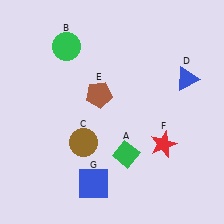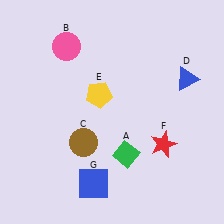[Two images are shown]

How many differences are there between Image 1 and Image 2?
There are 2 differences between the two images.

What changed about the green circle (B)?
In Image 1, B is green. In Image 2, it changed to pink.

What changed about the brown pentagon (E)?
In Image 1, E is brown. In Image 2, it changed to yellow.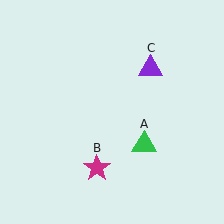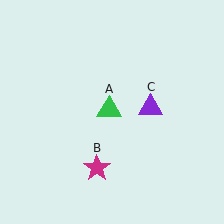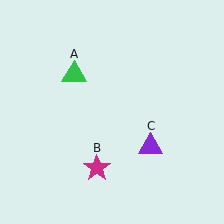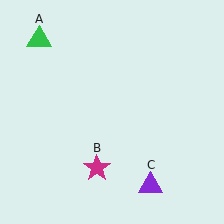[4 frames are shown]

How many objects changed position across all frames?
2 objects changed position: green triangle (object A), purple triangle (object C).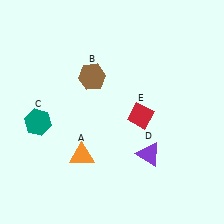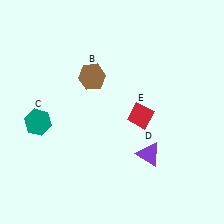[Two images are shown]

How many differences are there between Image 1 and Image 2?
There is 1 difference between the two images.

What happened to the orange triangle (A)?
The orange triangle (A) was removed in Image 2. It was in the bottom-left area of Image 1.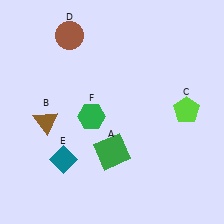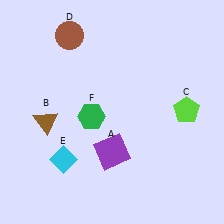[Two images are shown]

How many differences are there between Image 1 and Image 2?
There are 2 differences between the two images.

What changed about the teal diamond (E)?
In Image 1, E is teal. In Image 2, it changed to cyan.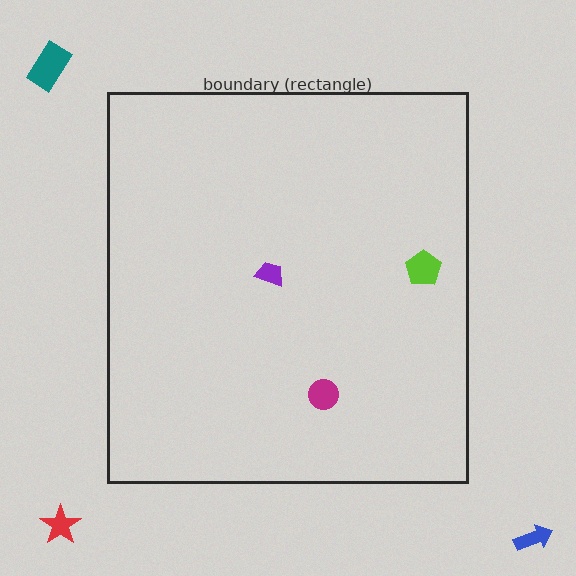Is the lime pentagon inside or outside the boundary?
Inside.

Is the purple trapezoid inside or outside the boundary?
Inside.